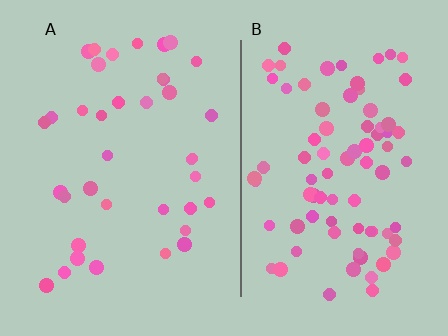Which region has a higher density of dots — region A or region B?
B (the right).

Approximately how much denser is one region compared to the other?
Approximately 2.2× — region B over region A.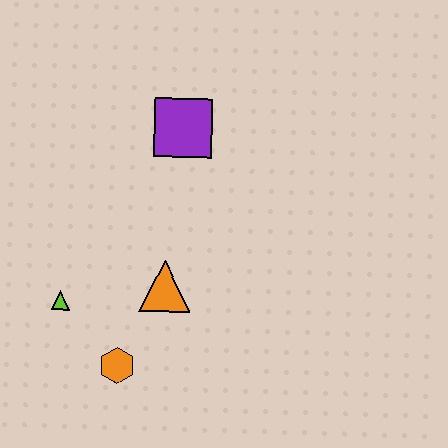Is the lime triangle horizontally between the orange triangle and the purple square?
No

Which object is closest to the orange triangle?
The orange hexagon is closest to the orange triangle.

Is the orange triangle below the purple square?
Yes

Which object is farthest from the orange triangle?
The purple square is farthest from the orange triangle.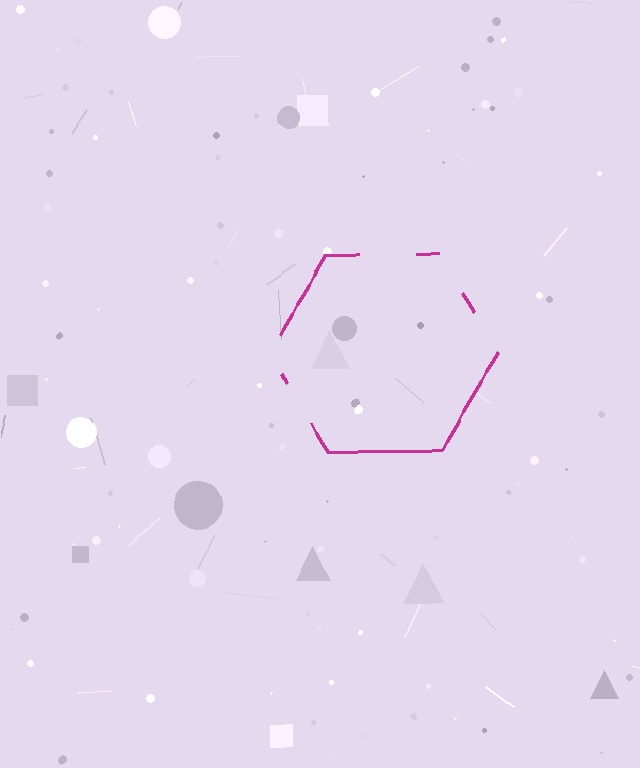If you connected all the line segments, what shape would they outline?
They would outline a hexagon.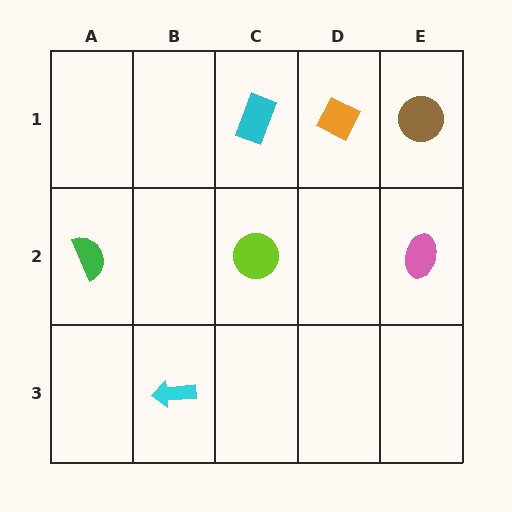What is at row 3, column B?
A cyan arrow.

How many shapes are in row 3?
1 shape.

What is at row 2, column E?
A pink ellipse.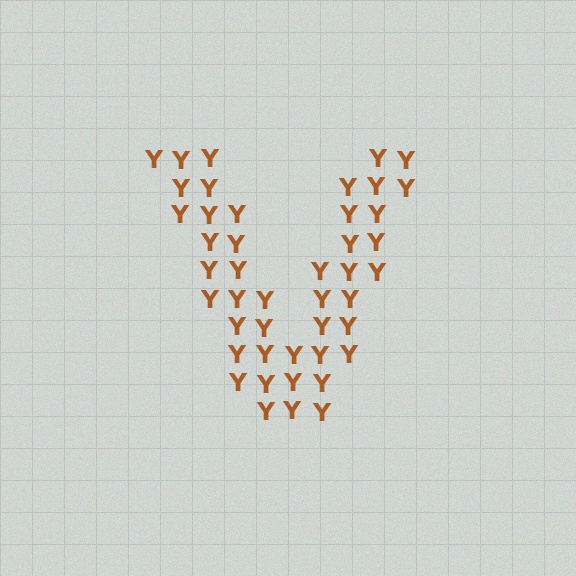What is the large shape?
The large shape is the letter V.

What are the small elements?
The small elements are letter Y's.